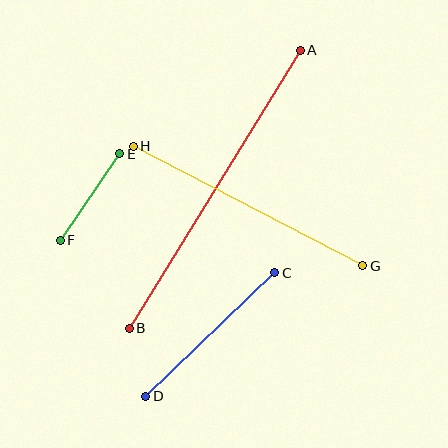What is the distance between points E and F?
The distance is approximately 105 pixels.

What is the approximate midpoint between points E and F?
The midpoint is at approximately (90, 197) pixels.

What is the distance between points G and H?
The distance is approximately 259 pixels.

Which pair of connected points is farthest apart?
Points A and B are farthest apart.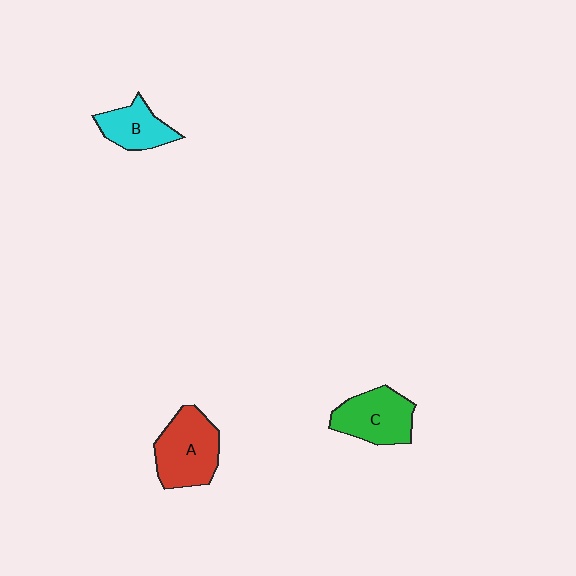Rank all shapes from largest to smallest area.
From largest to smallest: A (red), C (green), B (cyan).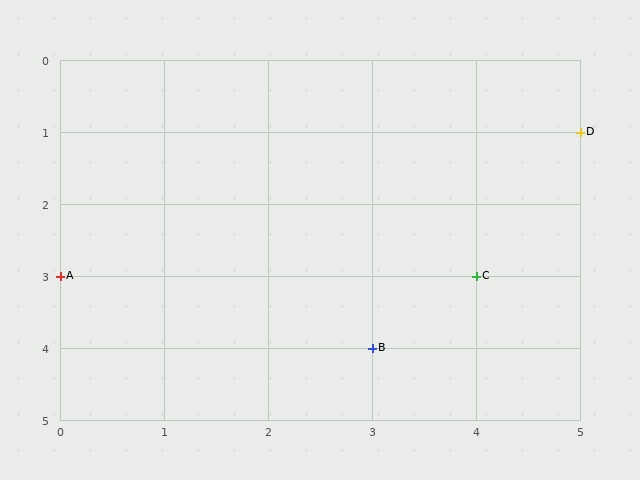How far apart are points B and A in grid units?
Points B and A are 3 columns and 1 row apart (about 3.2 grid units diagonally).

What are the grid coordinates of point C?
Point C is at grid coordinates (4, 3).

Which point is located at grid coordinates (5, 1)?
Point D is at (5, 1).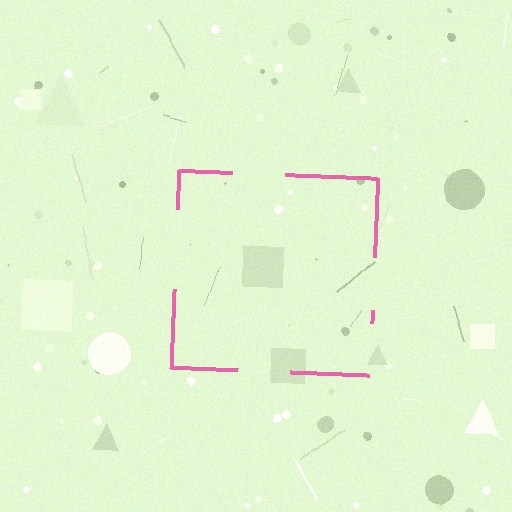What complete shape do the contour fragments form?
The contour fragments form a square.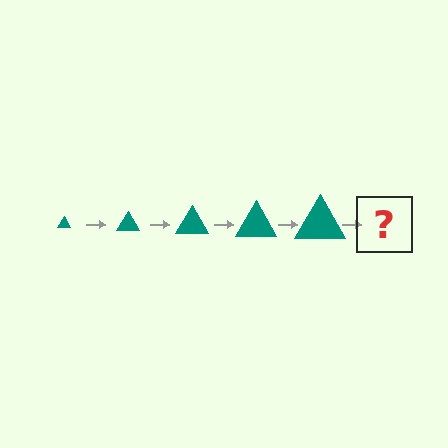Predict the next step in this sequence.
The next step is a teal triangle, larger than the previous one.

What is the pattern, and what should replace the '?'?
The pattern is that the triangle gets progressively larger each step. The '?' should be a teal triangle, larger than the previous one.